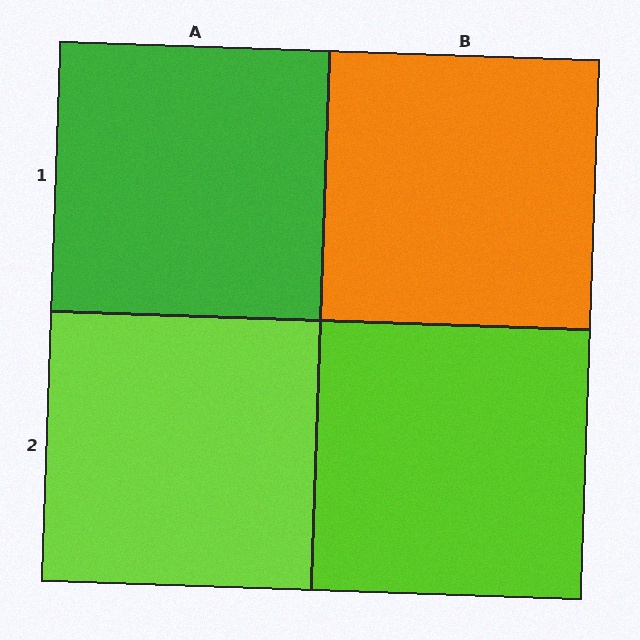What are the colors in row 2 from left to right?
Lime, lime.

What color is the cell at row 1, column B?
Orange.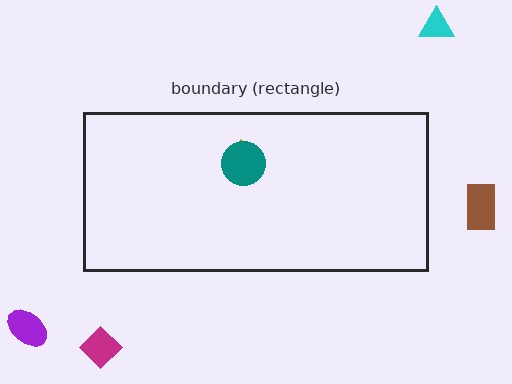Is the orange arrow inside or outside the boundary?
Inside.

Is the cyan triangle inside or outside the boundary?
Outside.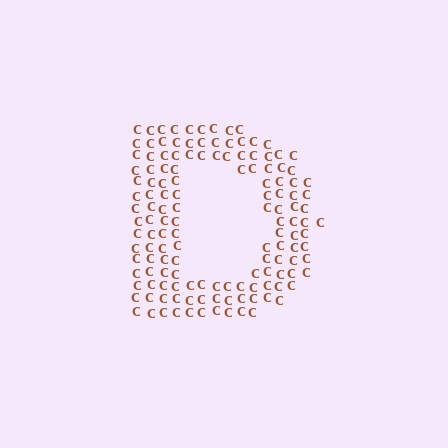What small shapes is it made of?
It is made of small letter C's.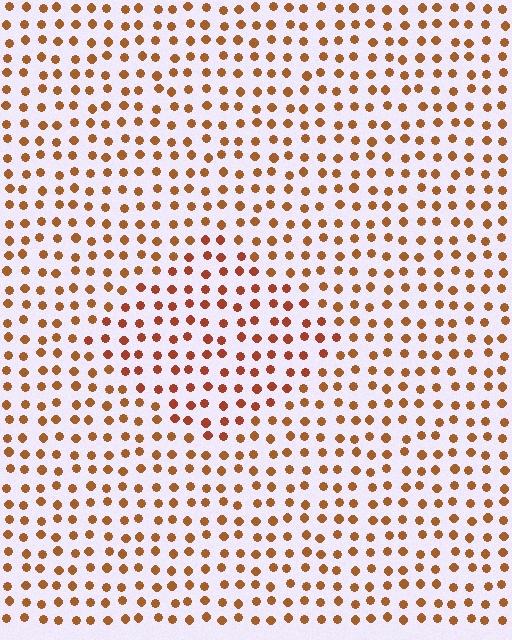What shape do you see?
I see a diamond.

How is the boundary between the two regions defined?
The boundary is defined purely by a slight shift in hue (about 17 degrees). Spacing, size, and orientation are identical on both sides.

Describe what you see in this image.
The image is filled with small brown elements in a uniform arrangement. A diamond-shaped region is visible where the elements are tinted to a slightly different hue, forming a subtle color boundary.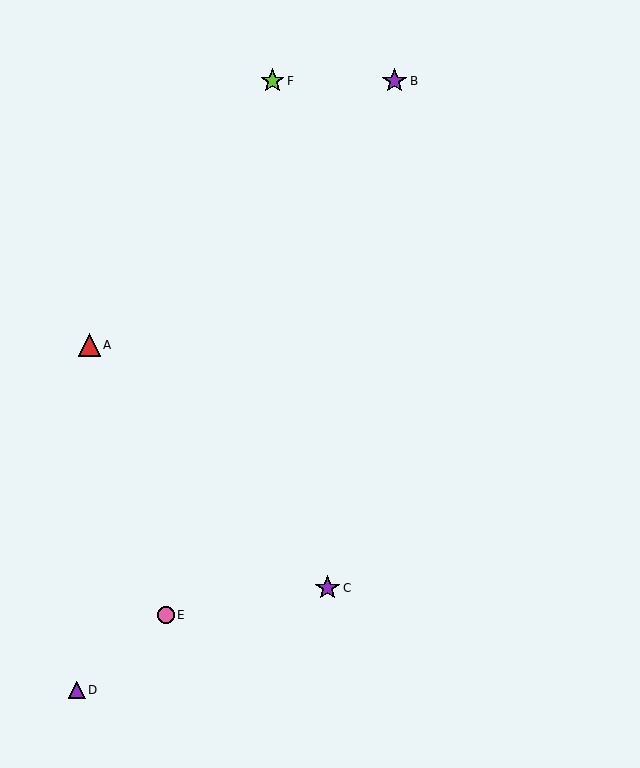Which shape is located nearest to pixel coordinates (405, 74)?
The purple star (labeled B) at (394, 81) is nearest to that location.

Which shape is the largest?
The purple star (labeled B) is the largest.